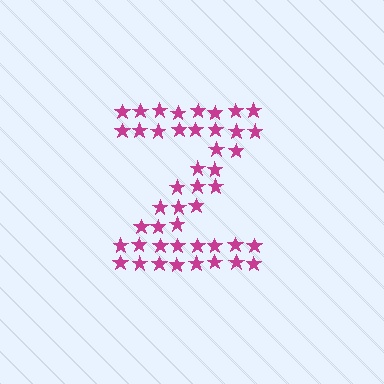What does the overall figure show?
The overall figure shows the letter Z.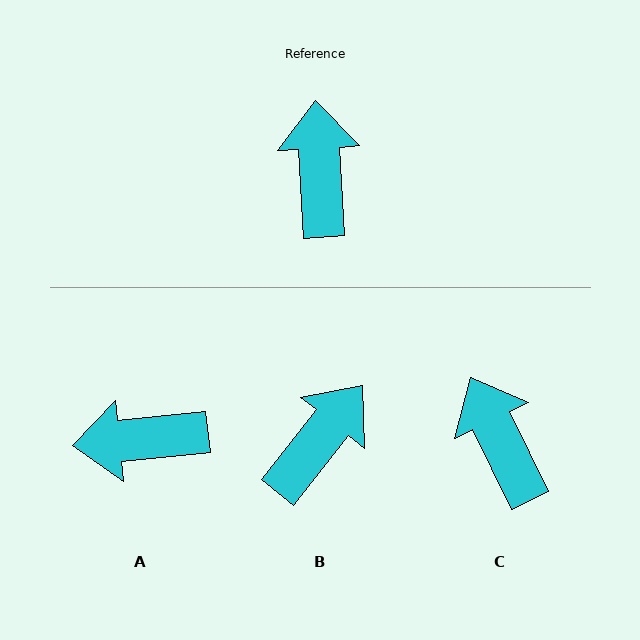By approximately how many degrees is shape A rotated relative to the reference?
Approximately 92 degrees counter-clockwise.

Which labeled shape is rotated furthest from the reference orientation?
A, about 92 degrees away.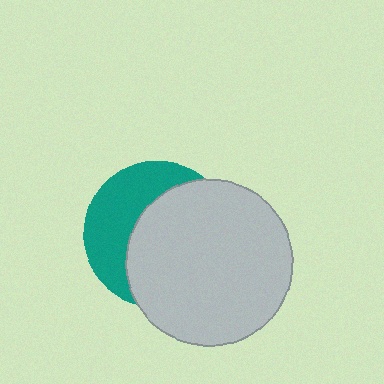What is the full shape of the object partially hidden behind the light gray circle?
The partially hidden object is a teal circle.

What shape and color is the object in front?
The object in front is a light gray circle.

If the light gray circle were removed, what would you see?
You would see the complete teal circle.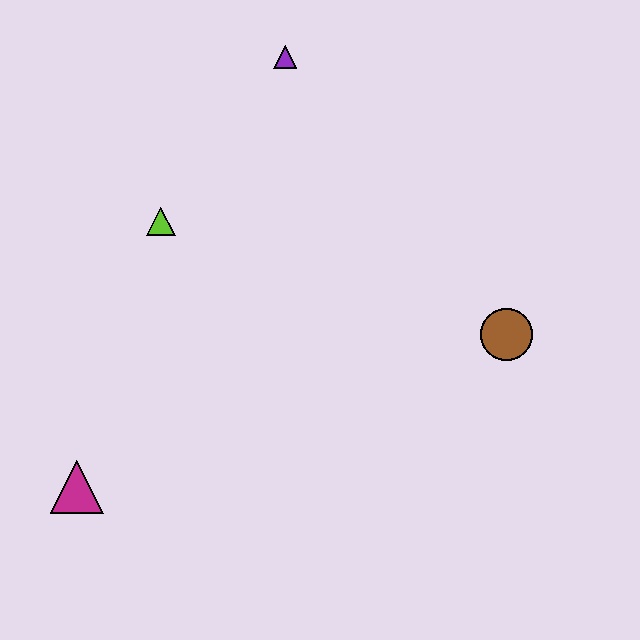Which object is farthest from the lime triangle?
The brown circle is farthest from the lime triangle.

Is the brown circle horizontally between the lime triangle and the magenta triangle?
No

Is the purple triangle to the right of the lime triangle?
Yes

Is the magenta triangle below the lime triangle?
Yes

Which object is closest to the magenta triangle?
The lime triangle is closest to the magenta triangle.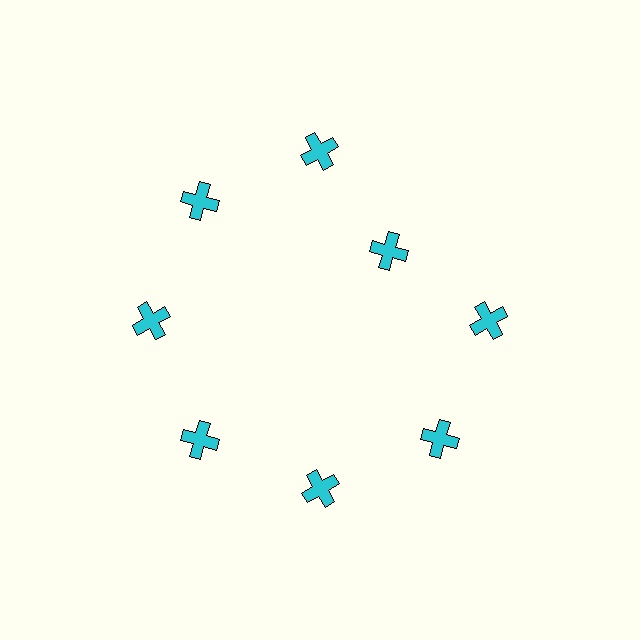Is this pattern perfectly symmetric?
No. The 8 cyan crosses are arranged in a ring, but one element near the 2 o'clock position is pulled inward toward the center, breaking the 8-fold rotational symmetry.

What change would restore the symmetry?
The symmetry would be restored by moving it outward, back onto the ring so that all 8 crosses sit at equal angles and equal distance from the center.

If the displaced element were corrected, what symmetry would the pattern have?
It would have 8-fold rotational symmetry — the pattern would map onto itself every 45 degrees.